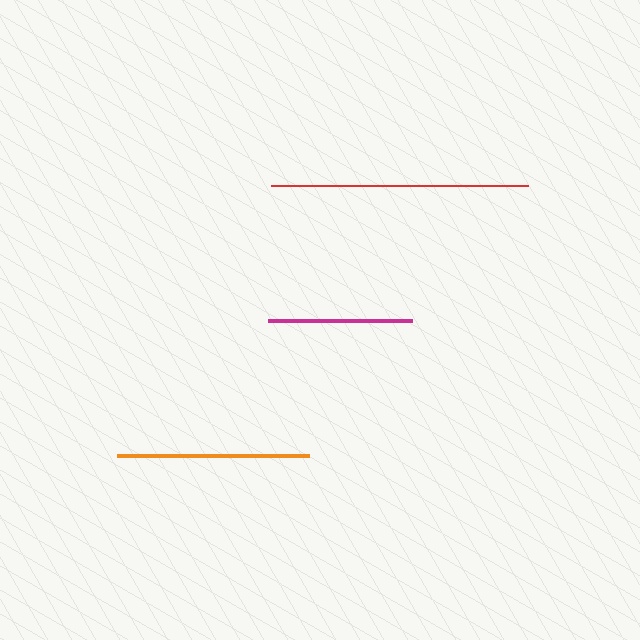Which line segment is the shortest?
The magenta line is the shortest at approximately 144 pixels.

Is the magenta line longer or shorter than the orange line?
The orange line is longer than the magenta line.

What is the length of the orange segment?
The orange segment is approximately 193 pixels long.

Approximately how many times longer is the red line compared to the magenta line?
The red line is approximately 1.8 times the length of the magenta line.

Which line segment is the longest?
The red line is the longest at approximately 257 pixels.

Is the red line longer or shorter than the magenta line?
The red line is longer than the magenta line.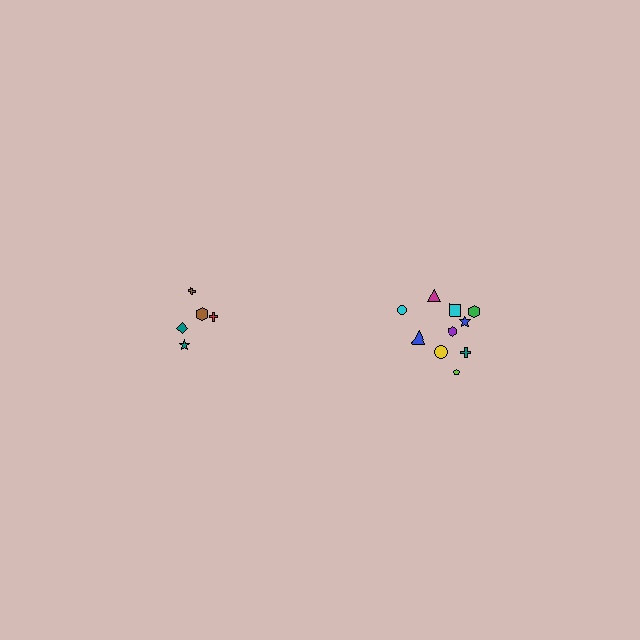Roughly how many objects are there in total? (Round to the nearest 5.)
Roughly 15 objects in total.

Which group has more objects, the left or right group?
The right group.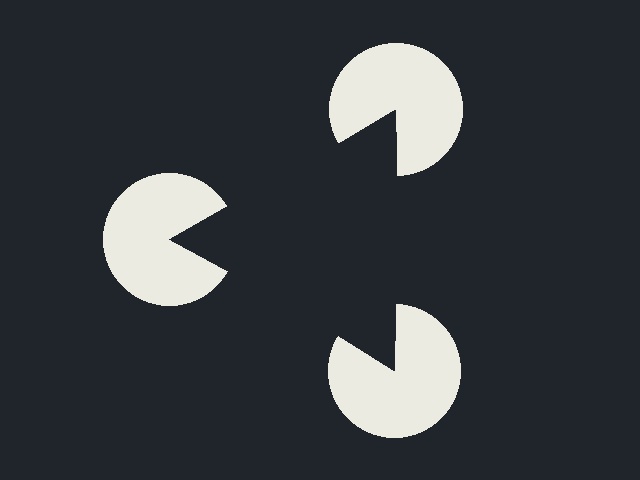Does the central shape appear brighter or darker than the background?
It typically appears slightly darker than the background, even though no actual brightness change is drawn.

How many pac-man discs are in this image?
There are 3 — one at each vertex of the illusory triangle.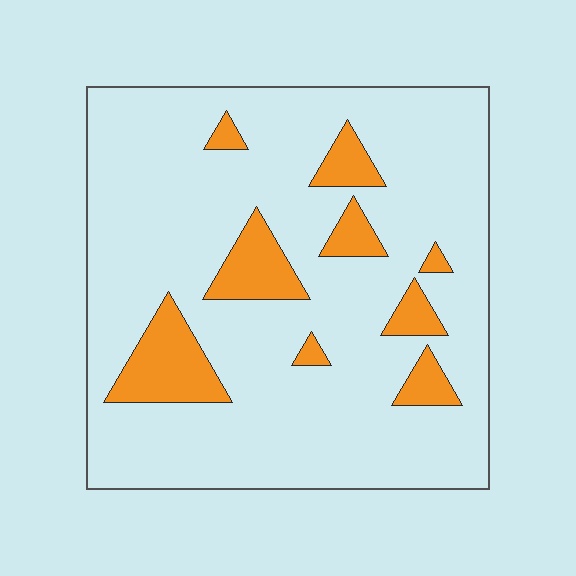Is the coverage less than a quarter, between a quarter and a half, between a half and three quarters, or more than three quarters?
Less than a quarter.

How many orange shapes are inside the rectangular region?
9.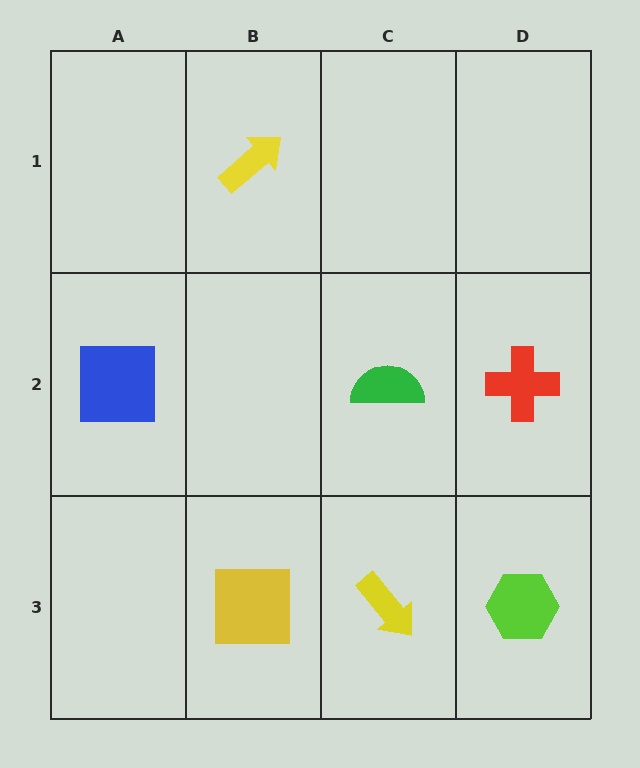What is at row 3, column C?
A yellow arrow.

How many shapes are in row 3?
3 shapes.